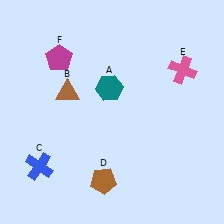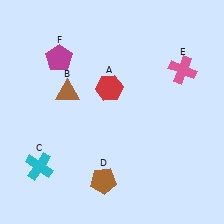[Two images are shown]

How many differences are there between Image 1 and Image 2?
There are 2 differences between the two images.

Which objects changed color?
A changed from teal to red. C changed from blue to cyan.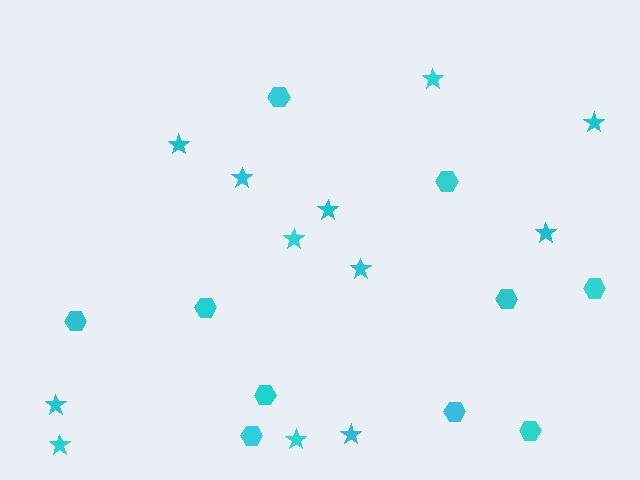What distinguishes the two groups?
There are 2 groups: one group of hexagons (10) and one group of stars (12).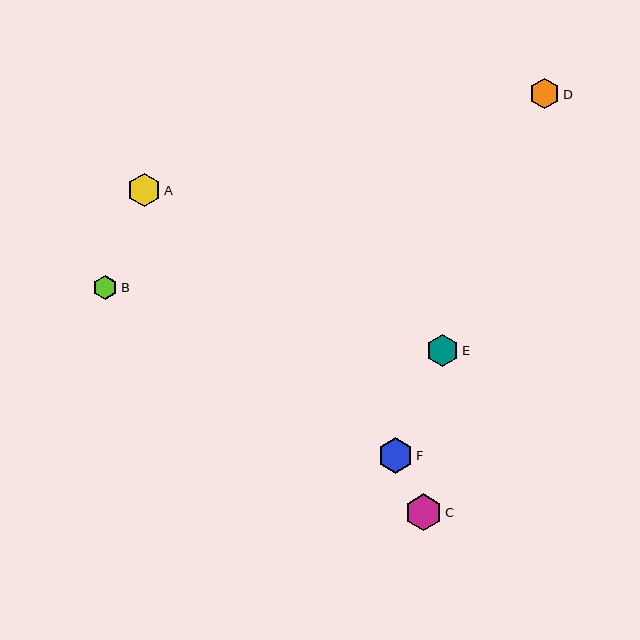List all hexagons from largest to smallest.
From largest to smallest: C, F, A, E, D, B.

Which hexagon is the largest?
Hexagon C is the largest with a size of approximately 37 pixels.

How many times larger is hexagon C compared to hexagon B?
Hexagon C is approximately 1.5 times the size of hexagon B.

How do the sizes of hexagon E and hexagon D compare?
Hexagon E and hexagon D are approximately the same size.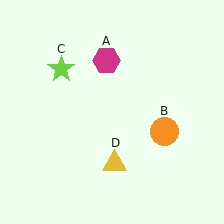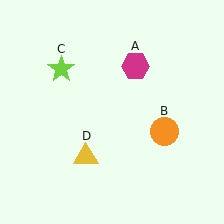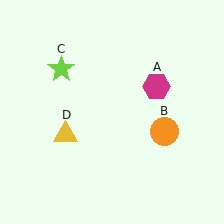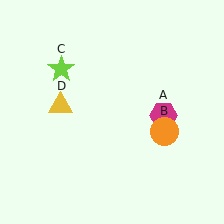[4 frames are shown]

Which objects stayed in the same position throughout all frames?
Orange circle (object B) and lime star (object C) remained stationary.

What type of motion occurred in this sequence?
The magenta hexagon (object A), yellow triangle (object D) rotated clockwise around the center of the scene.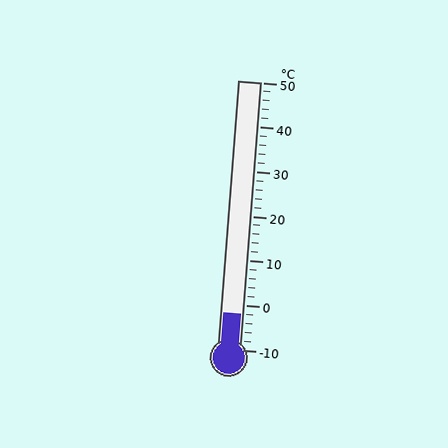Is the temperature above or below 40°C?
The temperature is below 40°C.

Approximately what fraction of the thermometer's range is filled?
The thermometer is filled to approximately 15% of its range.